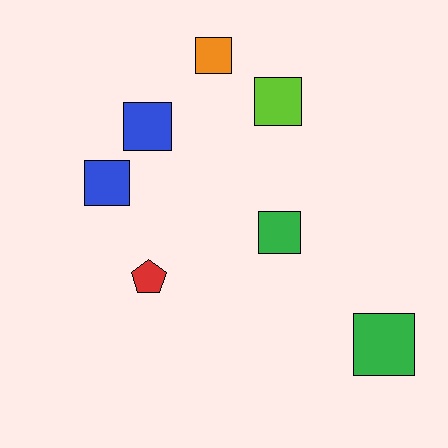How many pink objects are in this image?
There are no pink objects.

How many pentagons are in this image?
There is 1 pentagon.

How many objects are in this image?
There are 7 objects.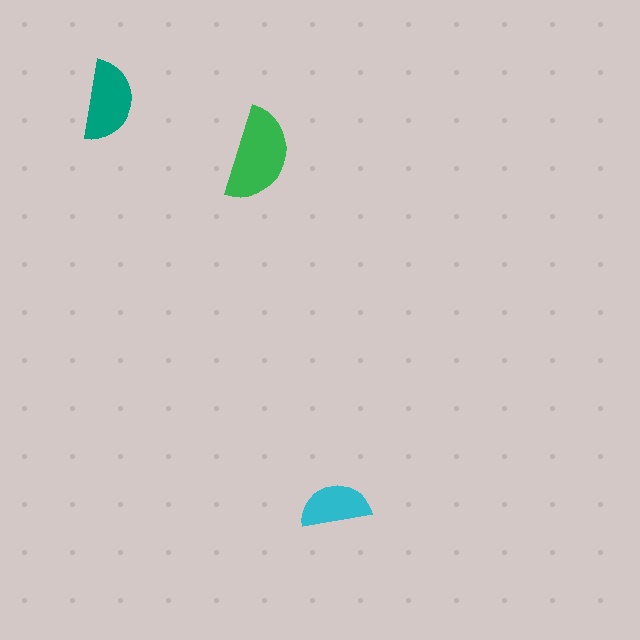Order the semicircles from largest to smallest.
the green one, the teal one, the cyan one.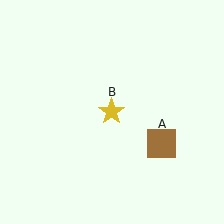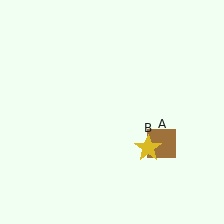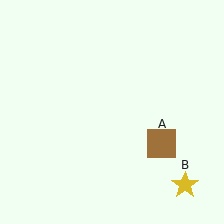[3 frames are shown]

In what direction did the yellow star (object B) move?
The yellow star (object B) moved down and to the right.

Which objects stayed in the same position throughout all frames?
Brown square (object A) remained stationary.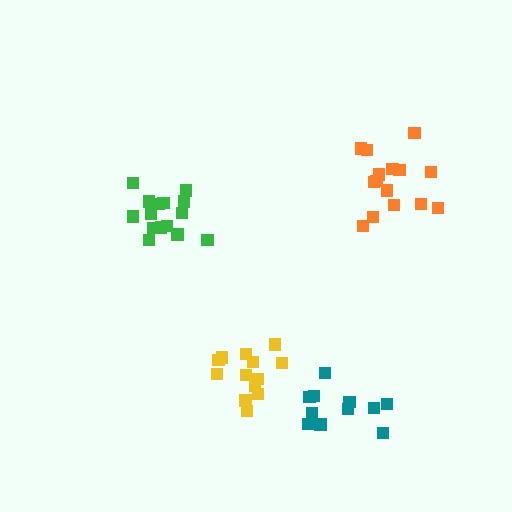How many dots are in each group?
Group 1: 15 dots, Group 2: 13 dots, Group 3: 15 dots, Group 4: 11 dots (54 total).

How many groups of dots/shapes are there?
There are 4 groups.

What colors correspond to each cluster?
The clusters are colored: orange, yellow, green, teal.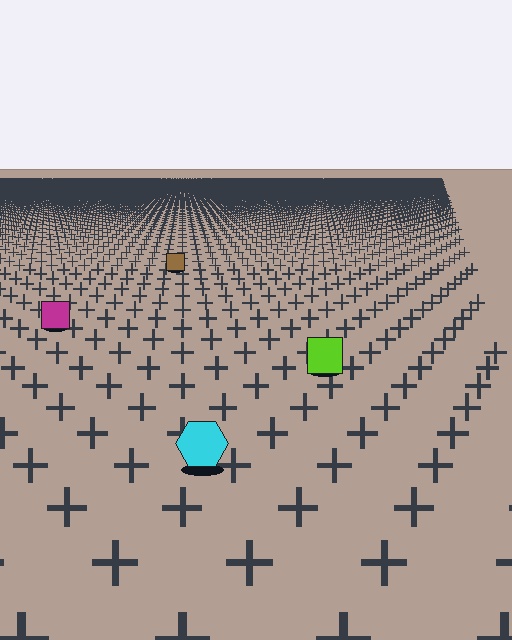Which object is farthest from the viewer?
The brown square is farthest from the viewer. It appears smaller and the ground texture around it is denser.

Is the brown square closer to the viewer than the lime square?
No. The lime square is closer — you can tell from the texture gradient: the ground texture is coarser near it.